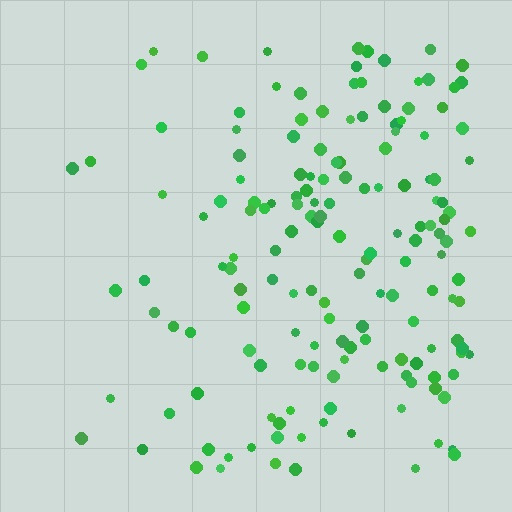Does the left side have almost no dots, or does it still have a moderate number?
Still a moderate number, just noticeably fewer than the right.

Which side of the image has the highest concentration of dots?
The right.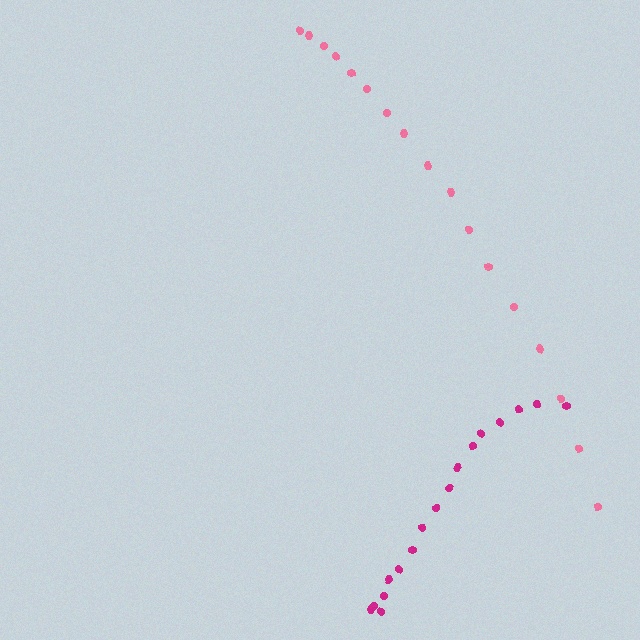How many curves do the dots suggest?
There are 2 distinct paths.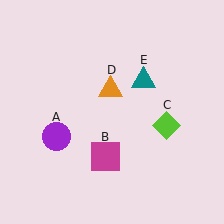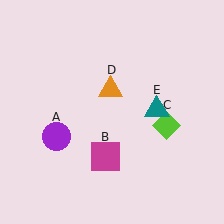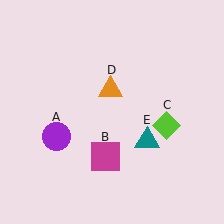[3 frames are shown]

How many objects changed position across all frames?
1 object changed position: teal triangle (object E).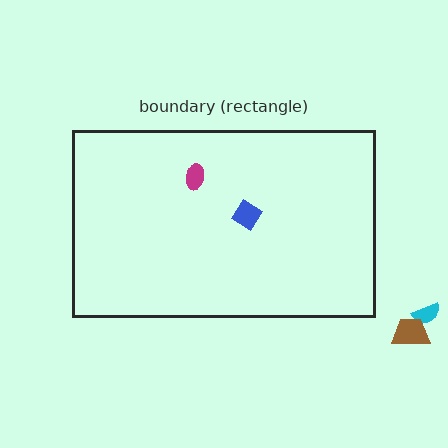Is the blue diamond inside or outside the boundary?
Inside.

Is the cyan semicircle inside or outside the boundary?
Outside.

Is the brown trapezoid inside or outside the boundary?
Outside.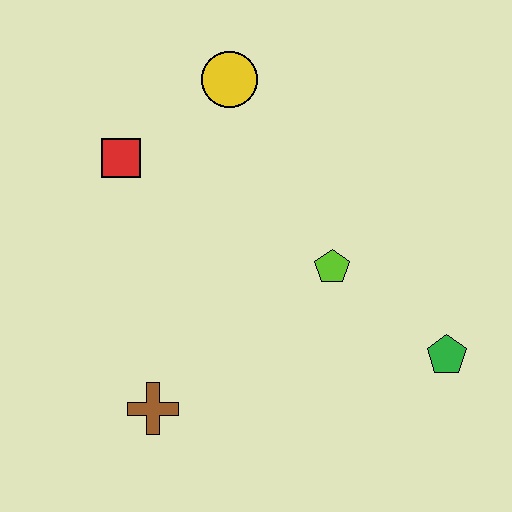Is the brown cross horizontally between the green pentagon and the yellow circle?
No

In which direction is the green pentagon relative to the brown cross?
The green pentagon is to the right of the brown cross.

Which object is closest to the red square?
The yellow circle is closest to the red square.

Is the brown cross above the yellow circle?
No